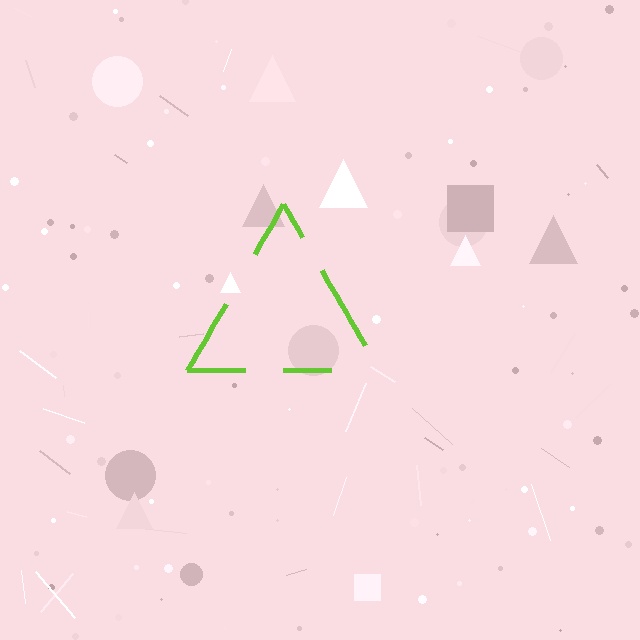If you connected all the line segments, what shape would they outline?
They would outline a triangle.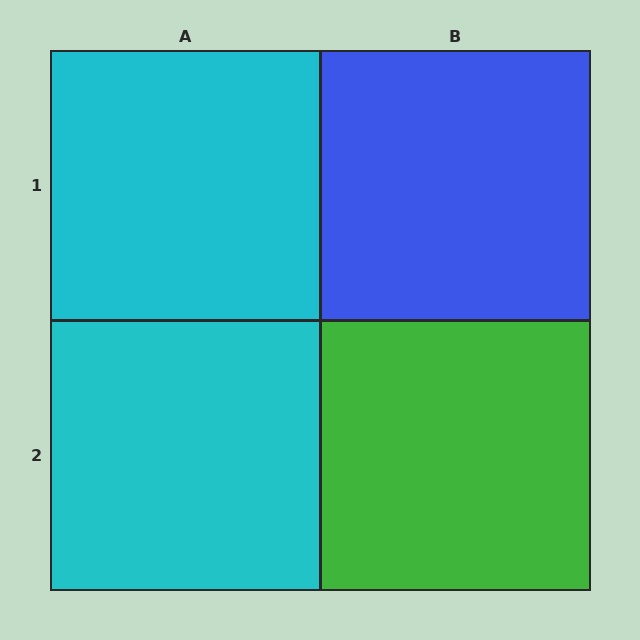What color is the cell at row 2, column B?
Green.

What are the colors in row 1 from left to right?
Cyan, blue.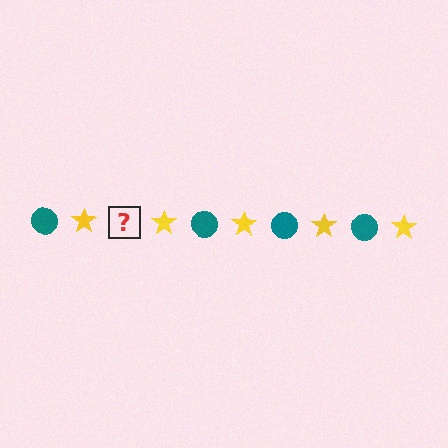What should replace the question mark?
The question mark should be replaced with a teal circle.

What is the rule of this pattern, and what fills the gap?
The rule is that the pattern alternates between teal circle and yellow star. The gap should be filled with a teal circle.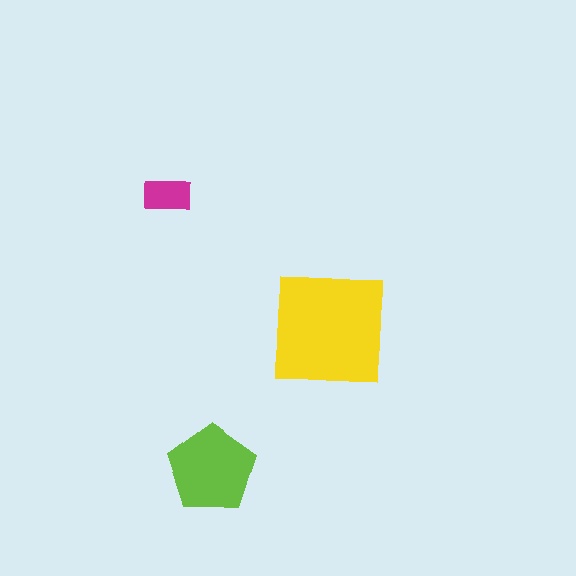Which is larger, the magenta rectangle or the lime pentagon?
The lime pentagon.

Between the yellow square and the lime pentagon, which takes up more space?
The yellow square.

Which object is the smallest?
The magenta rectangle.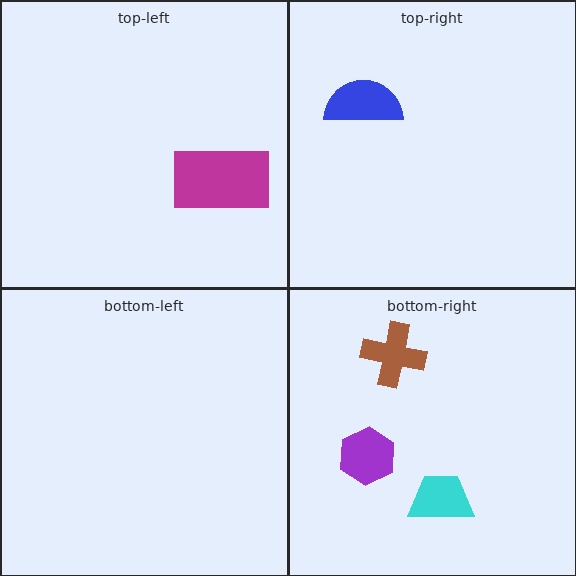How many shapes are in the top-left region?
1.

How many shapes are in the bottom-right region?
3.